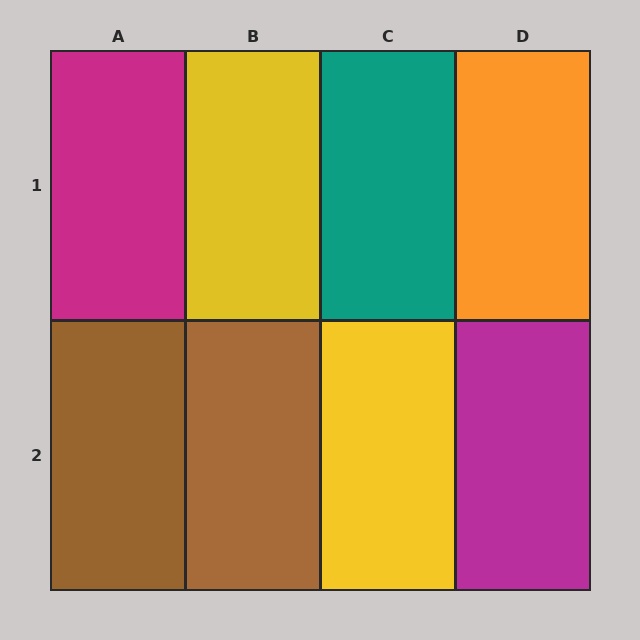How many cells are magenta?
2 cells are magenta.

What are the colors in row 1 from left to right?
Magenta, yellow, teal, orange.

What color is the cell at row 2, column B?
Brown.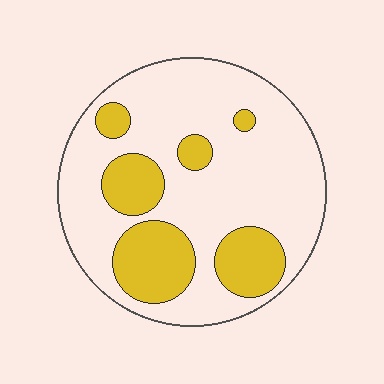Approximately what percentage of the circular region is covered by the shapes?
Approximately 25%.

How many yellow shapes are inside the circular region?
6.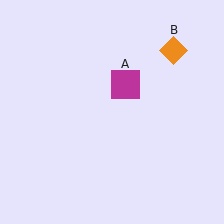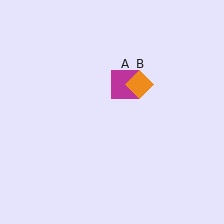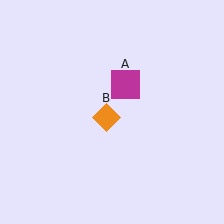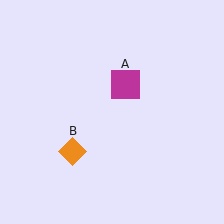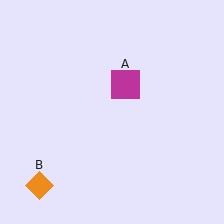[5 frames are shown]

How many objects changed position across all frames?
1 object changed position: orange diamond (object B).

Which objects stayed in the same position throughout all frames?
Magenta square (object A) remained stationary.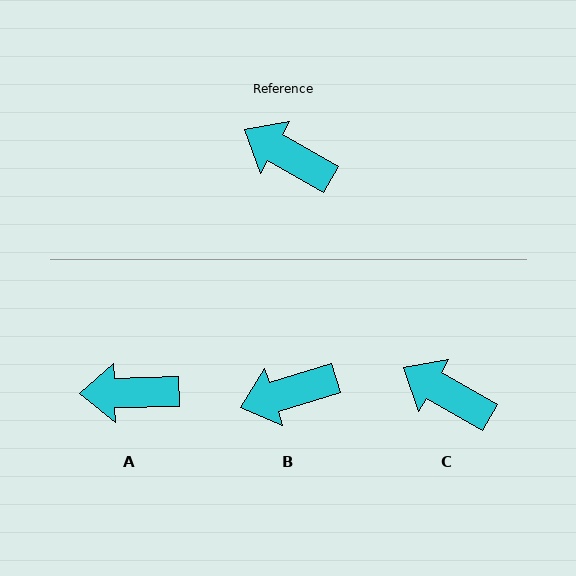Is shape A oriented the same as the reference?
No, it is off by about 31 degrees.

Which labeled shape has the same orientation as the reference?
C.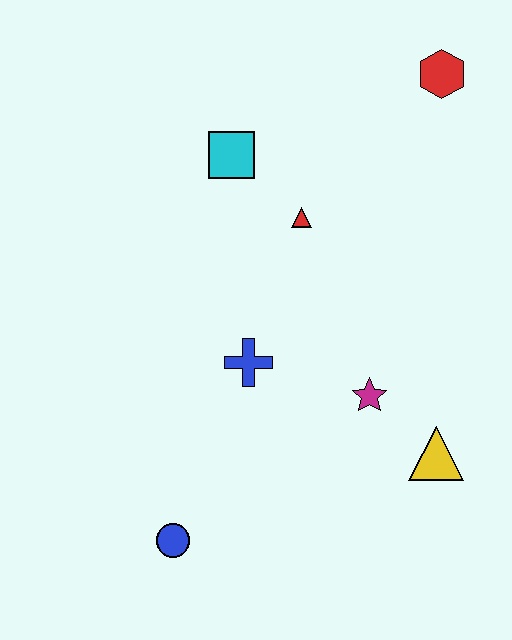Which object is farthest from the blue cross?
The red hexagon is farthest from the blue cross.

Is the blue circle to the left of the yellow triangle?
Yes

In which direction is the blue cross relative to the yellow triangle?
The blue cross is to the left of the yellow triangle.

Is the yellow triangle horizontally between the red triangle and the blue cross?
No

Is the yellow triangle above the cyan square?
No